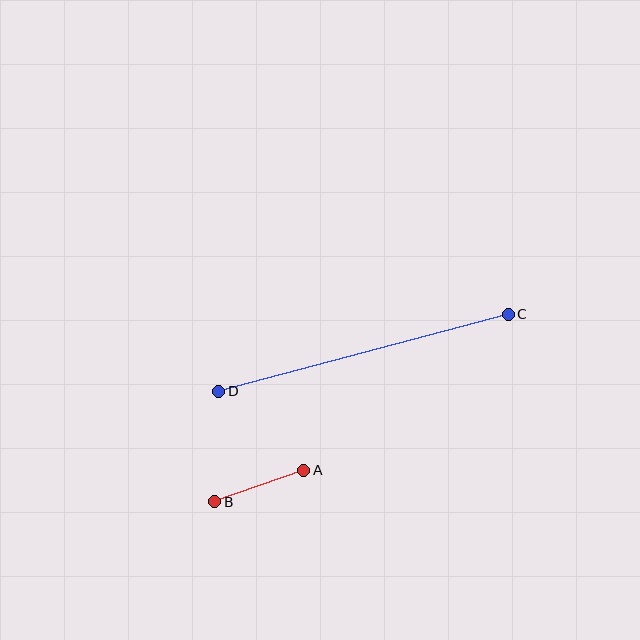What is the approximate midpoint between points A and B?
The midpoint is at approximately (259, 486) pixels.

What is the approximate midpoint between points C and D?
The midpoint is at approximately (363, 353) pixels.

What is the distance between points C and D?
The distance is approximately 300 pixels.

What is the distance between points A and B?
The distance is approximately 95 pixels.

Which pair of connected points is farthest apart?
Points C and D are farthest apart.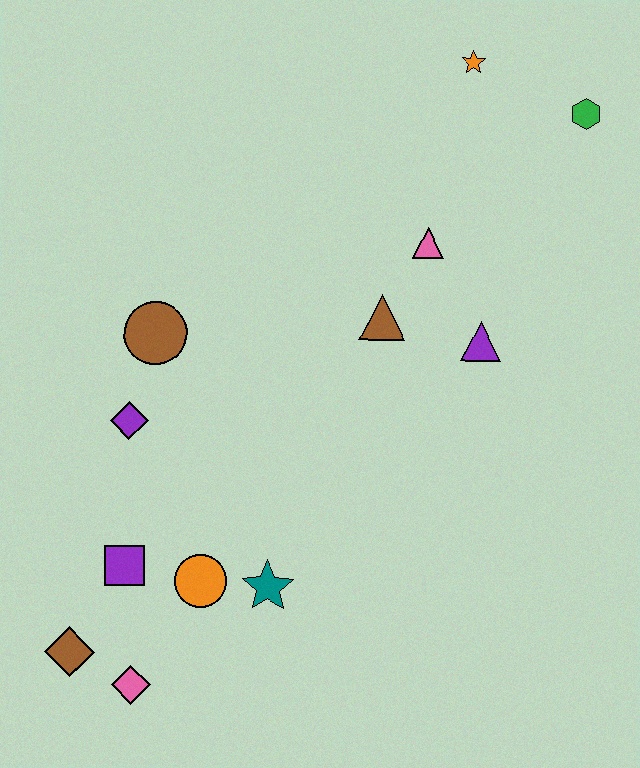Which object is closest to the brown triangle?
The pink triangle is closest to the brown triangle.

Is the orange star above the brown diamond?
Yes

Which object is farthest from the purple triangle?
The brown diamond is farthest from the purple triangle.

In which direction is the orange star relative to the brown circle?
The orange star is to the right of the brown circle.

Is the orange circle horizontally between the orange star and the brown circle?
Yes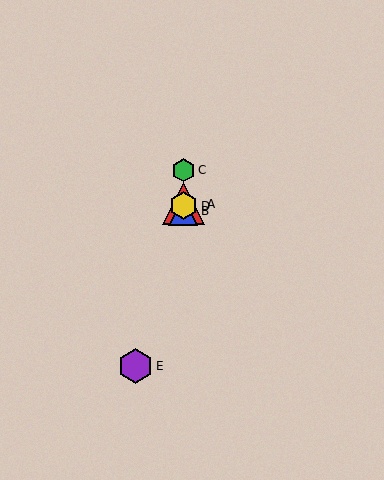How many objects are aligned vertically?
4 objects (A, B, C, D) are aligned vertically.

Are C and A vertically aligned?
Yes, both are at x≈183.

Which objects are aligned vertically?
Objects A, B, C, D are aligned vertically.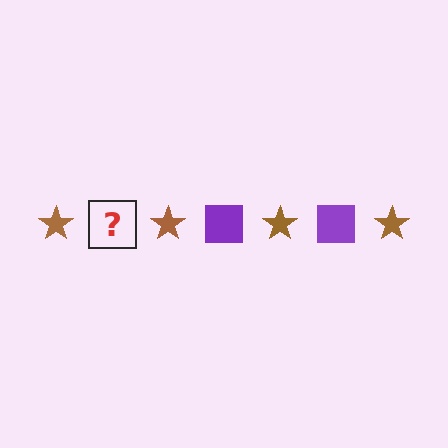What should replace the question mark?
The question mark should be replaced with a purple square.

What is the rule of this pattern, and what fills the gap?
The rule is that the pattern alternates between brown star and purple square. The gap should be filled with a purple square.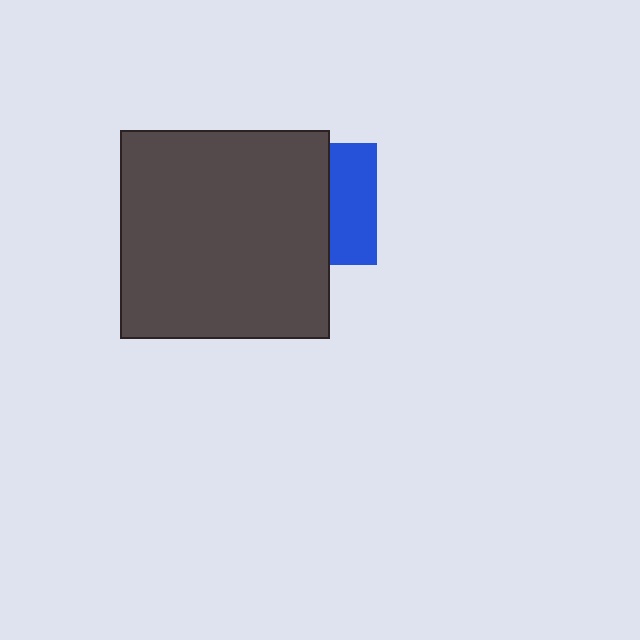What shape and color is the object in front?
The object in front is a dark gray rectangle.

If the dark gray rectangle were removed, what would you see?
You would see the complete blue square.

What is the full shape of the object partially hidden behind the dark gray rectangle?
The partially hidden object is a blue square.